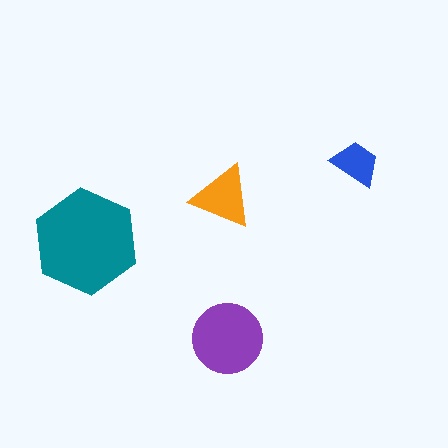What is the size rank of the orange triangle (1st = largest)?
3rd.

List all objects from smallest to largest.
The blue trapezoid, the orange triangle, the purple circle, the teal hexagon.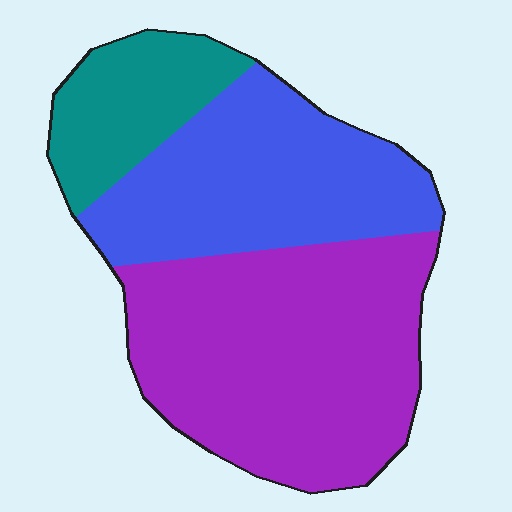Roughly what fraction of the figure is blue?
Blue takes up about one third (1/3) of the figure.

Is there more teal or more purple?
Purple.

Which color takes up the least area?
Teal, at roughly 15%.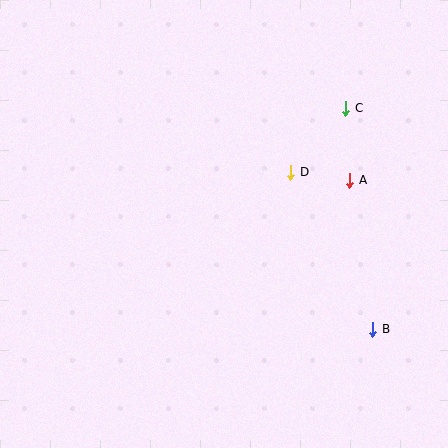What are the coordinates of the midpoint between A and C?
The midpoint between A and C is at (348, 144).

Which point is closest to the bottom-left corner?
Point B is closest to the bottom-left corner.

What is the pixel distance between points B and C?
The distance between B and C is 222 pixels.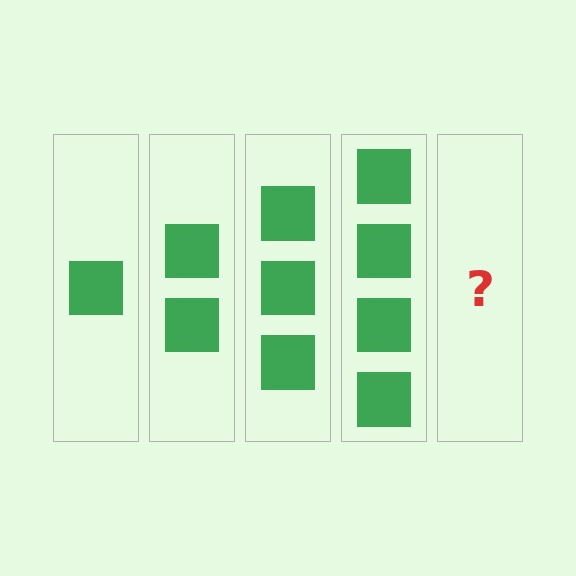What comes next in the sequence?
The next element should be 5 squares.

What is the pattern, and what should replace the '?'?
The pattern is that each step adds one more square. The '?' should be 5 squares.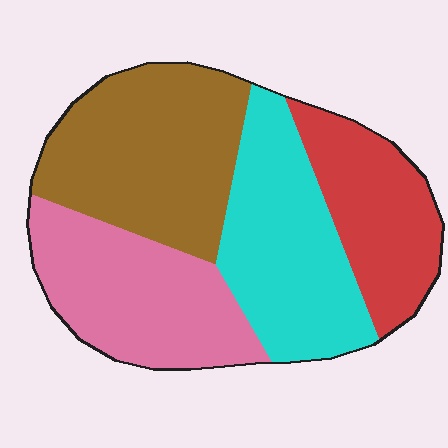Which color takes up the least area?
Red, at roughly 20%.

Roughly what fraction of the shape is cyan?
Cyan covers about 25% of the shape.